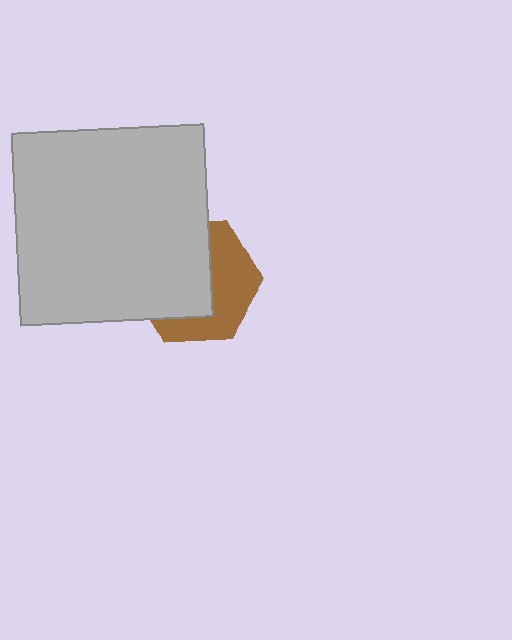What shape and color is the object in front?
The object in front is a light gray square.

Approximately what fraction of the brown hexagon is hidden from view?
Roughly 55% of the brown hexagon is hidden behind the light gray square.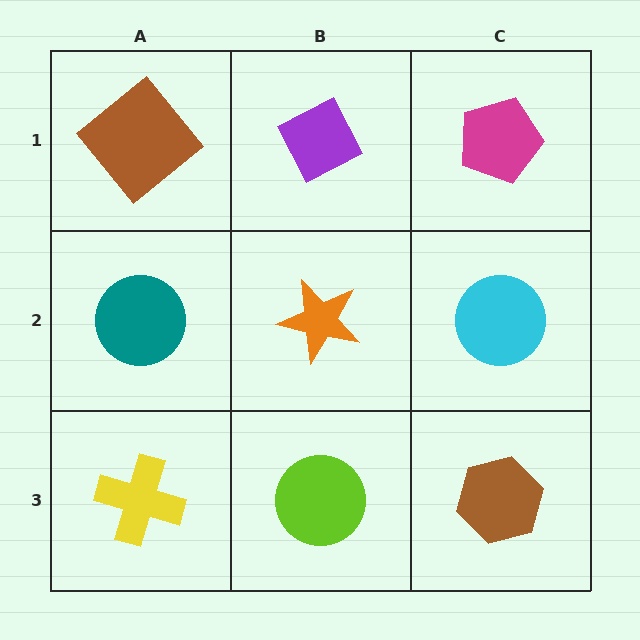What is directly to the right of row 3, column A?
A lime circle.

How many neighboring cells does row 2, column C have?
3.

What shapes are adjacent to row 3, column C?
A cyan circle (row 2, column C), a lime circle (row 3, column B).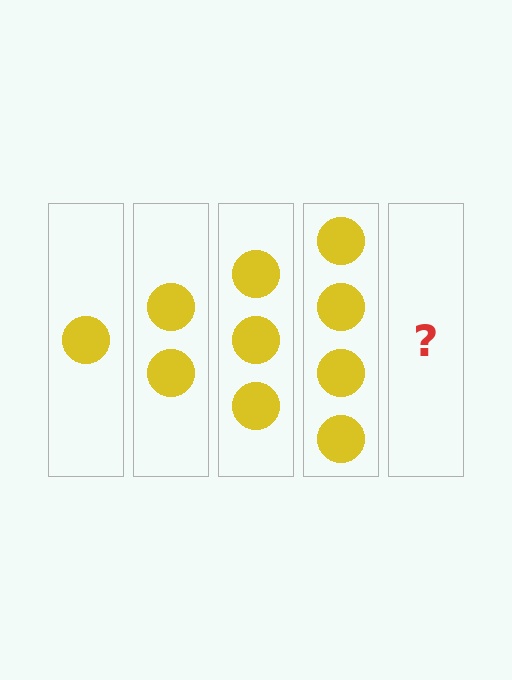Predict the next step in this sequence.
The next step is 5 circles.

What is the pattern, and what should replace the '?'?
The pattern is that each step adds one more circle. The '?' should be 5 circles.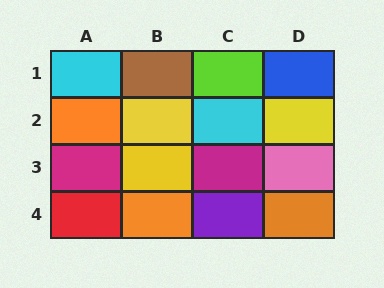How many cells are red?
1 cell is red.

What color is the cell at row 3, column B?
Yellow.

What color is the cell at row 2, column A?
Orange.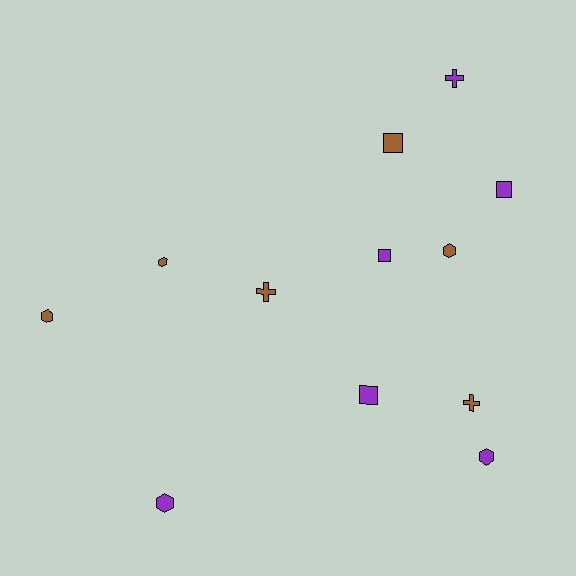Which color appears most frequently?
Brown, with 6 objects.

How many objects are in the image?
There are 12 objects.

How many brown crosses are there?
There are 2 brown crosses.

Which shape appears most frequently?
Hexagon, with 5 objects.